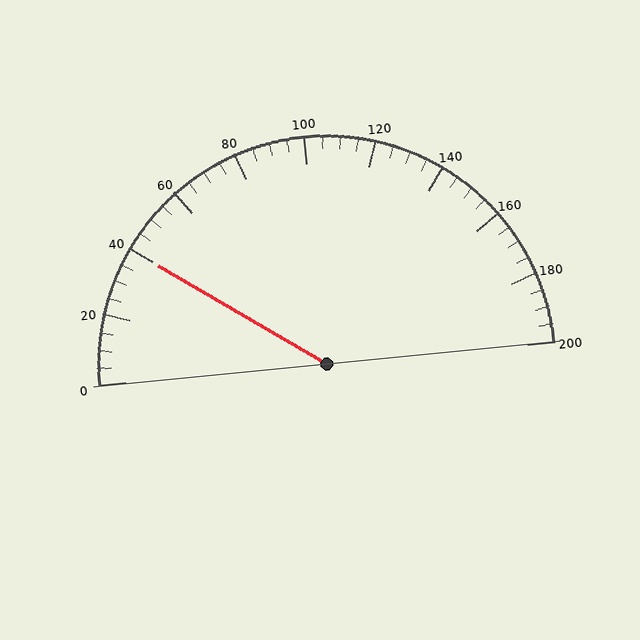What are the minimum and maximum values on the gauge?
The gauge ranges from 0 to 200.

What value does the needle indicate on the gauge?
The needle indicates approximately 40.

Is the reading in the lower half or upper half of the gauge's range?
The reading is in the lower half of the range (0 to 200).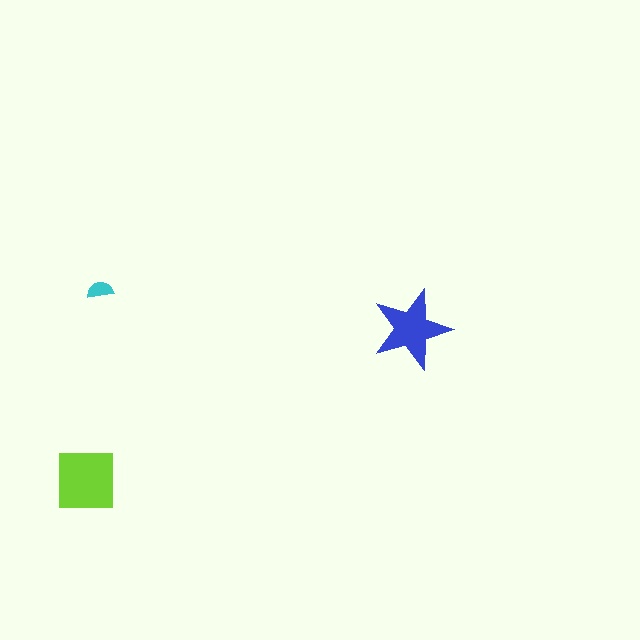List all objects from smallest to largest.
The cyan semicircle, the blue star, the lime square.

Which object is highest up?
The cyan semicircle is topmost.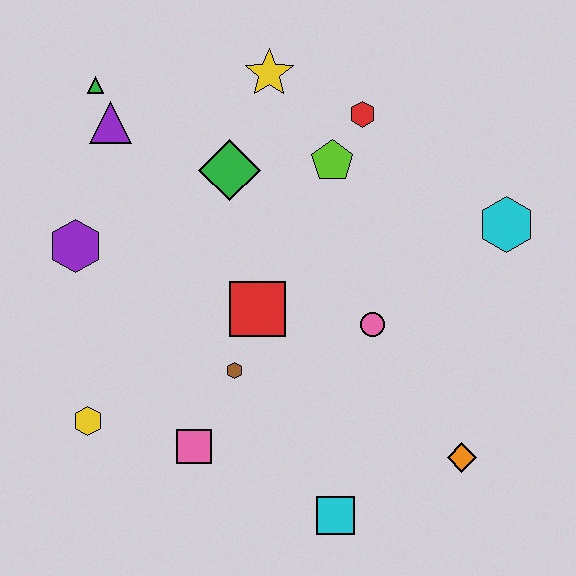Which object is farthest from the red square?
The green triangle is farthest from the red square.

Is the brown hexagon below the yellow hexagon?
No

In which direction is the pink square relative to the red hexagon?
The pink square is below the red hexagon.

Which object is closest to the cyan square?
The orange diamond is closest to the cyan square.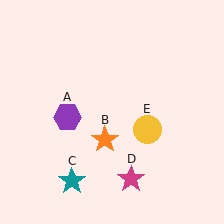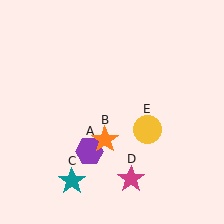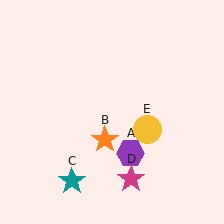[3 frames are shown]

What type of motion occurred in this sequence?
The purple hexagon (object A) rotated counterclockwise around the center of the scene.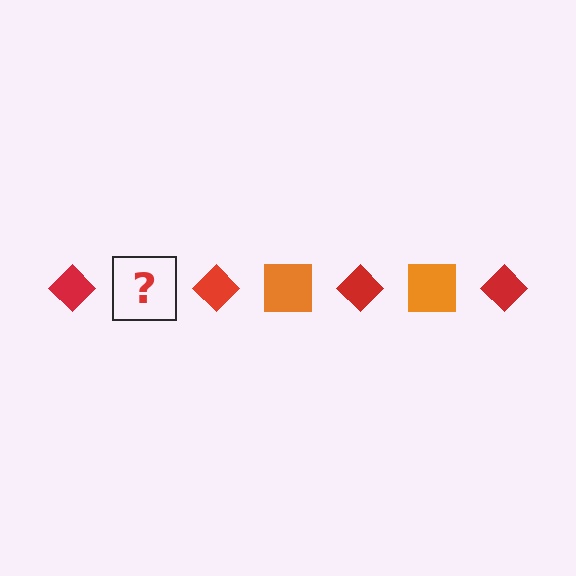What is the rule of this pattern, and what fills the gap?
The rule is that the pattern alternates between red diamond and orange square. The gap should be filled with an orange square.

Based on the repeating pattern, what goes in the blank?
The blank should be an orange square.